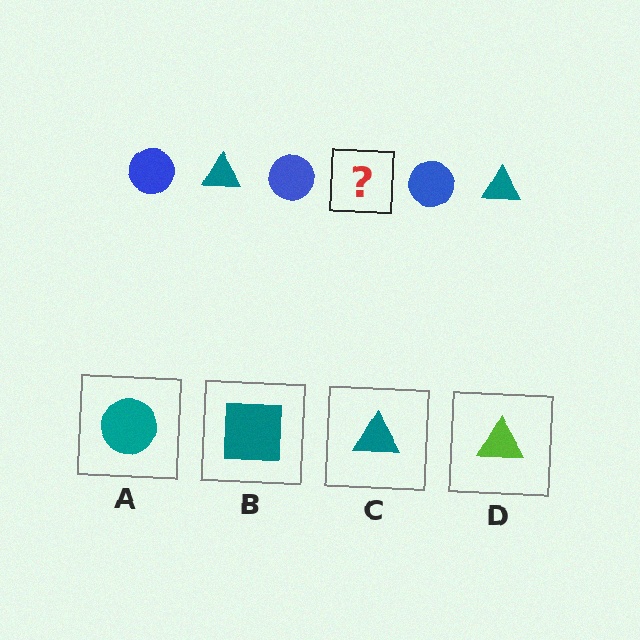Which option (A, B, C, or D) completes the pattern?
C.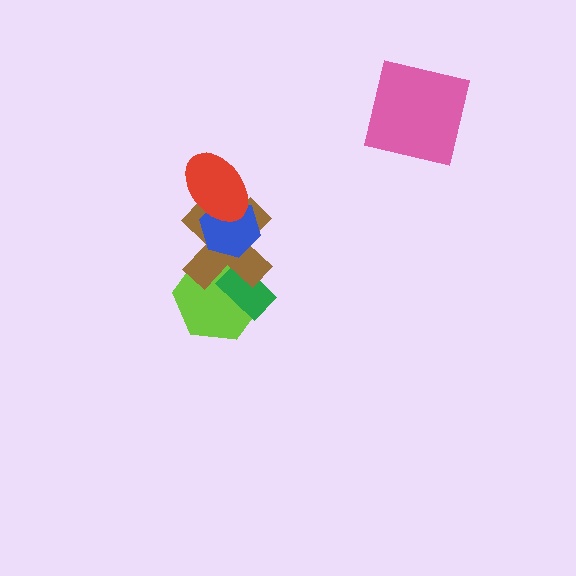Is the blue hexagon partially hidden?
Yes, it is partially covered by another shape.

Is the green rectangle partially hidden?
Yes, it is partially covered by another shape.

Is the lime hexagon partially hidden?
Yes, it is partially covered by another shape.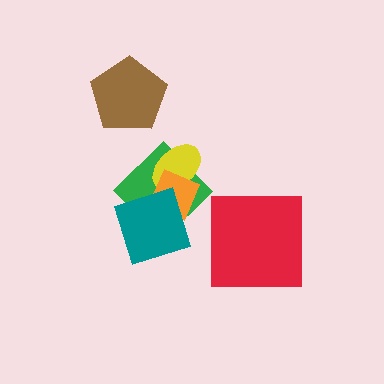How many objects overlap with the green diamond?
3 objects overlap with the green diamond.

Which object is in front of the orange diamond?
The teal diamond is in front of the orange diamond.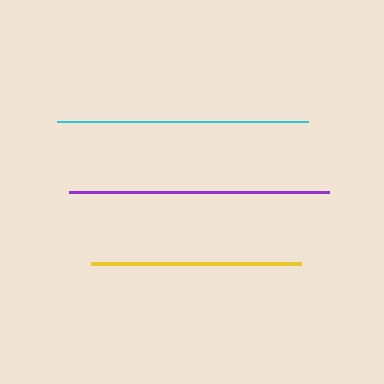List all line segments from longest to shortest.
From longest to shortest: purple, cyan, yellow.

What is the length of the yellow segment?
The yellow segment is approximately 211 pixels long.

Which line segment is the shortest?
The yellow line is the shortest at approximately 211 pixels.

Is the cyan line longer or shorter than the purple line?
The purple line is longer than the cyan line.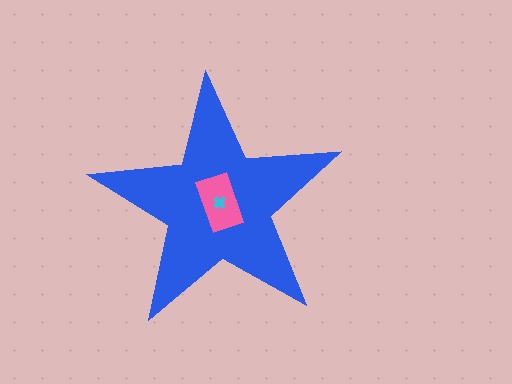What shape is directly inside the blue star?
The pink rectangle.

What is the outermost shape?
The blue star.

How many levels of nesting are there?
3.